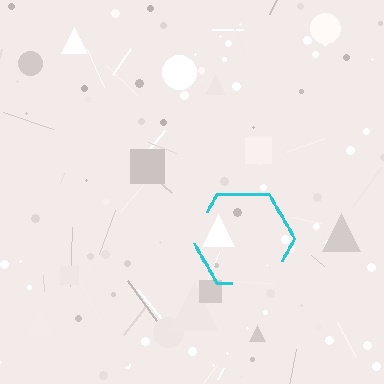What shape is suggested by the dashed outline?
The dashed outline suggests a hexagon.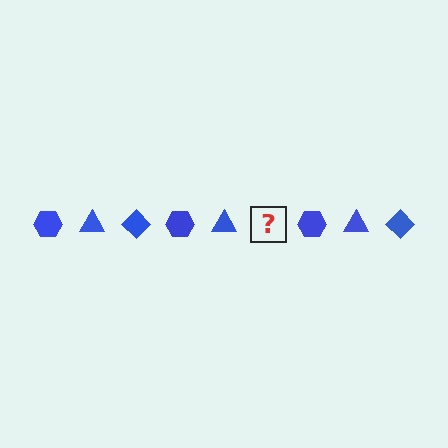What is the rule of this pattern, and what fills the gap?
The rule is that the pattern cycles through hexagon, triangle, diamond shapes in blue. The gap should be filled with a blue diamond.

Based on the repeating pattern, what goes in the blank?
The blank should be a blue diamond.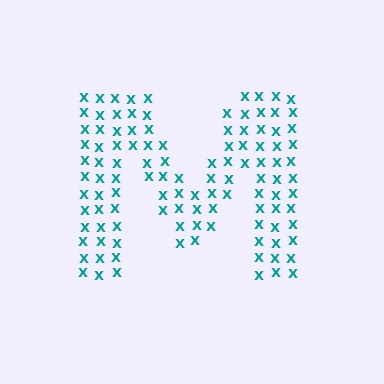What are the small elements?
The small elements are letter X's.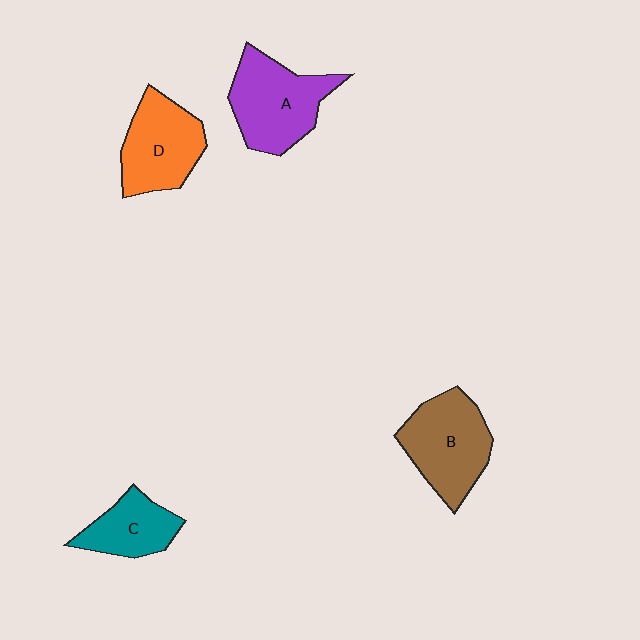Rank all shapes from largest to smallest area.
From largest to smallest: A (purple), B (brown), D (orange), C (teal).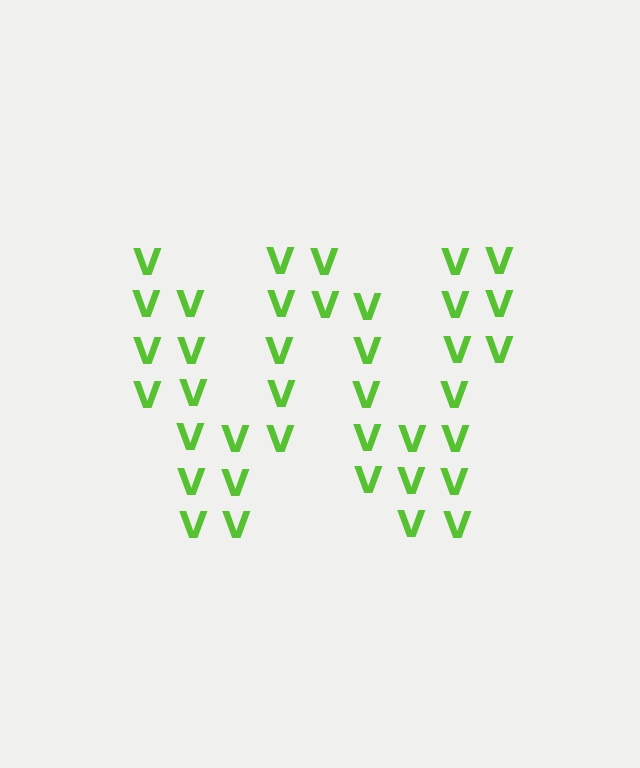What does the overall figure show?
The overall figure shows the letter W.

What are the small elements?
The small elements are letter V's.